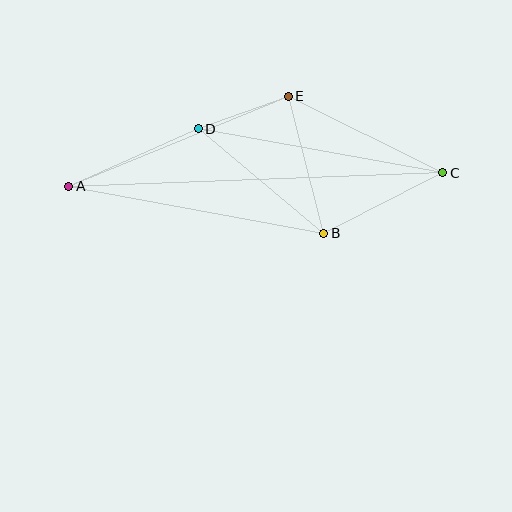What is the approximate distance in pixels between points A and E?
The distance between A and E is approximately 237 pixels.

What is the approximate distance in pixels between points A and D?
The distance between A and D is approximately 142 pixels.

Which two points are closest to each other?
Points D and E are closest to each other.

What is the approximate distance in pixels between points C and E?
The distance between C and E is approximately 173 pixels.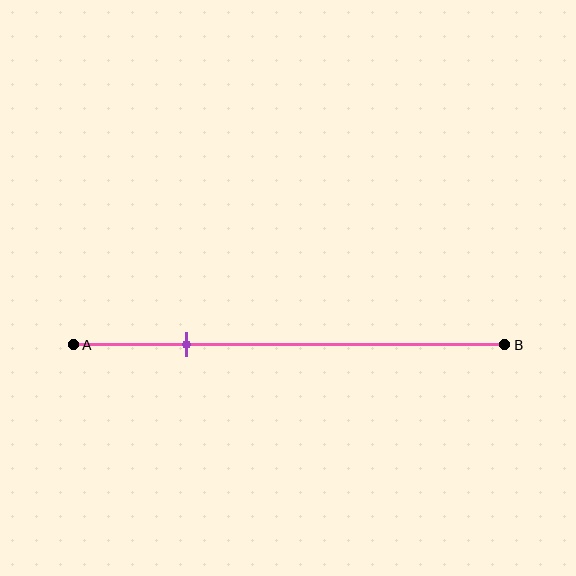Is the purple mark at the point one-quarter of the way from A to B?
Yes, the mark is approximately at the one-quarter point.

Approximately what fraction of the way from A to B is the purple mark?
The purple mark is approximately 25% of the way from A to B.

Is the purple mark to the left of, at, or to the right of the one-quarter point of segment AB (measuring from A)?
The purple mark is approximately at the one-quarter point of segment AB.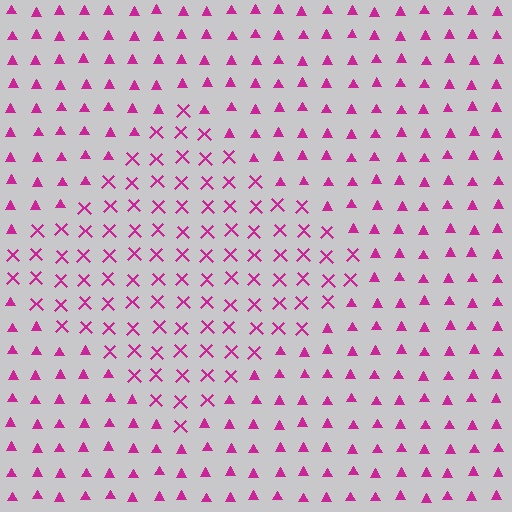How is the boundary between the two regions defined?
The boundary is defined by a change in element shape: X marks inside vs. triangles outside. All elements share the same color and spacing.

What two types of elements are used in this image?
The image uses X marks inside the diamond region and triangles outside it.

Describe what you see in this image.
The image is filled with small magenta elements arranged in a uniform grid. A diamond-shaped region contains X marks, while the surrounding area contains triangles. The boundary is defined purely by the change in element shape.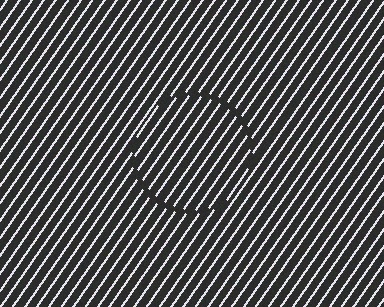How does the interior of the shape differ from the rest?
The interior of the shape contains the same grating, shifted by half a period — the contour is defined by the phase discontinuity where line-ends from the inner and outer gratings abut.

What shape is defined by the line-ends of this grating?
An illusory circle. The interior of the shape contains the same grating, shifted by half a period — the contour is defined by the phase discontinuity where line-ends from the inner and outer gratings abut.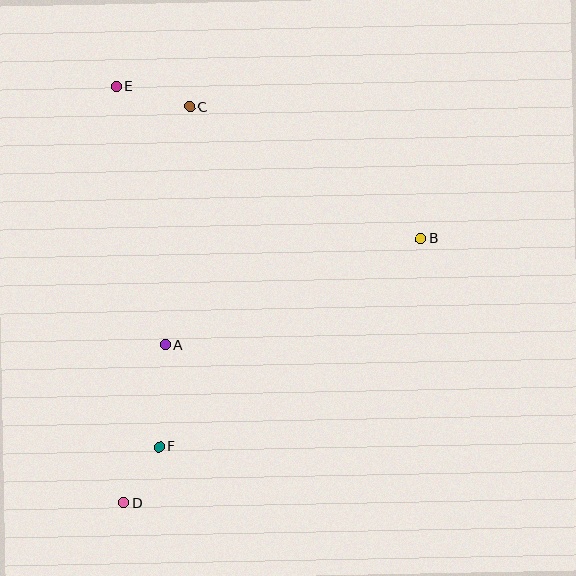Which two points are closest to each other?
Points D and F are closest to each other.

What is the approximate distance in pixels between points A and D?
The distance between A and D is approximately 163 pixels.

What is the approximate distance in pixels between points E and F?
The distance between E and F is approximately 363 pixels.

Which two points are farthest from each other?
Points D and E are farthest from each other.